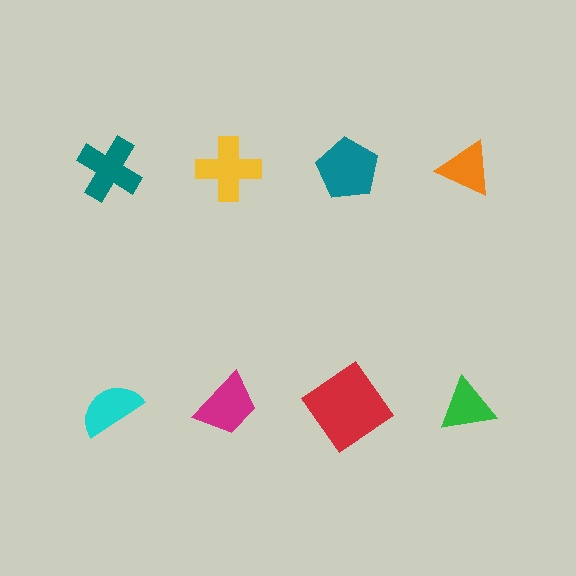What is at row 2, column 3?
A red diamond.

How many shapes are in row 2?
4 shapes.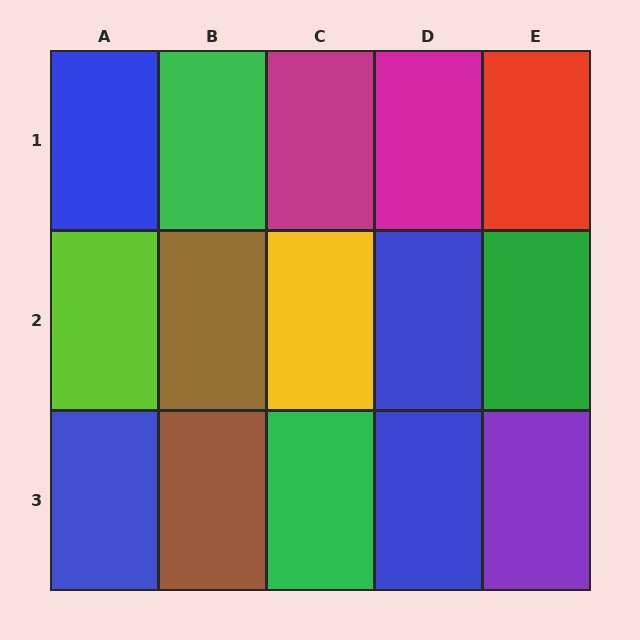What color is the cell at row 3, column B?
Brown.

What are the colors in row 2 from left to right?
Lime, brown, yellow, blue, green.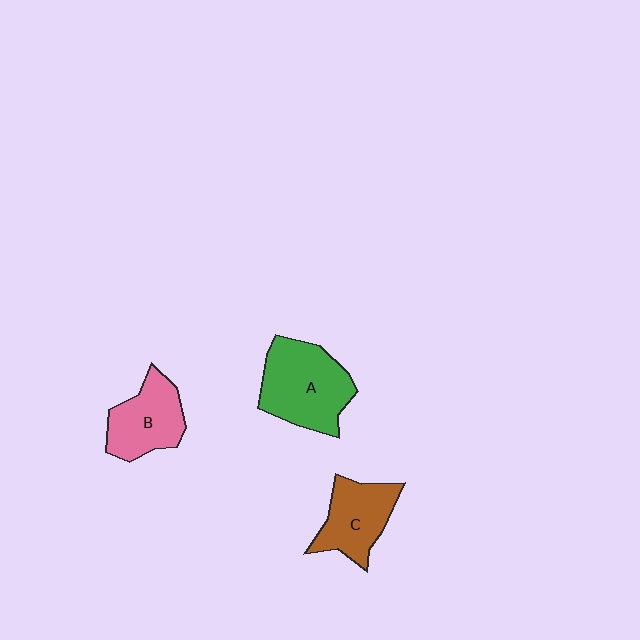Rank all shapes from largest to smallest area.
From largest to smallest: A (green), B (pink), C (brown).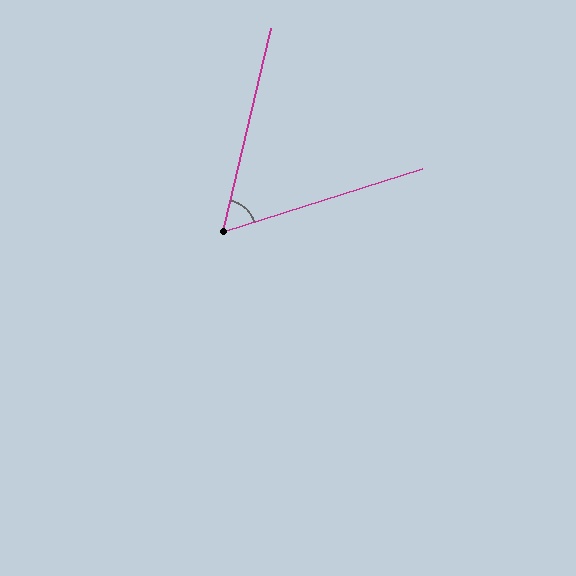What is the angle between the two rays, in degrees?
Approximately 59 degrees.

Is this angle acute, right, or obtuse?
It is acute.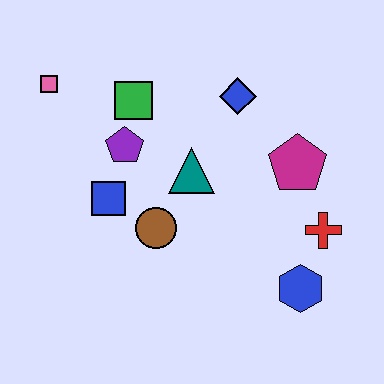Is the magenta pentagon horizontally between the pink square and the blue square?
No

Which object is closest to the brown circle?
The blue square is closest to the brown circle.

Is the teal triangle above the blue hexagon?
Yes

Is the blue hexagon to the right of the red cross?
No